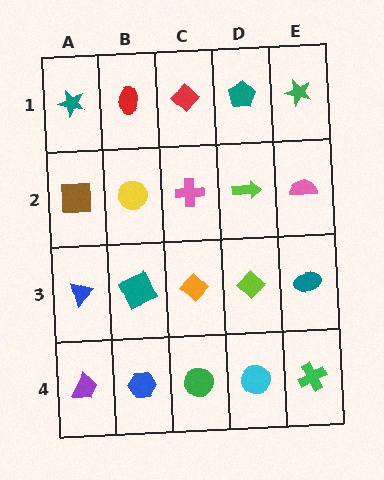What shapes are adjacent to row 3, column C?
A pink cross (row 2, column C), a green circle (row 4, column C), a teal square (row 3, column B), a lime diamond (row 3, column D).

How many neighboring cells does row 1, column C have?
3.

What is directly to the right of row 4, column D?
A green cross.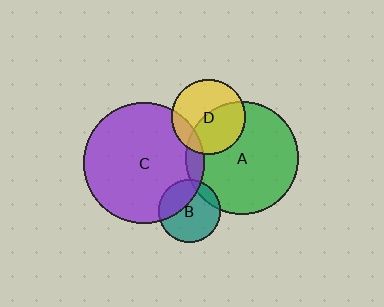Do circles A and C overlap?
Yes.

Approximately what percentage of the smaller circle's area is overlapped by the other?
Approximately 10%.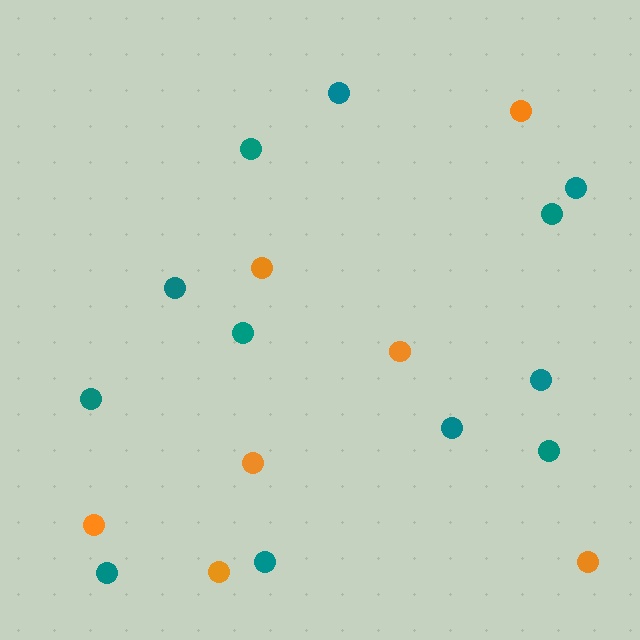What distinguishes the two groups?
There are 2 groups: one group of orange circles (7) and one group of teal circles (12).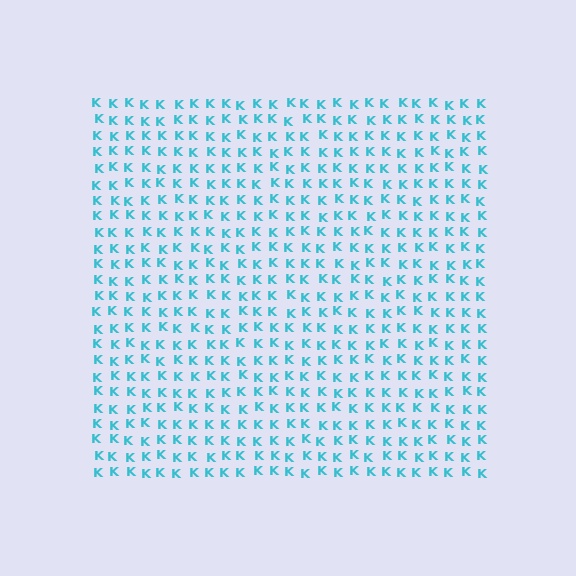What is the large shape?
The large shape is a square.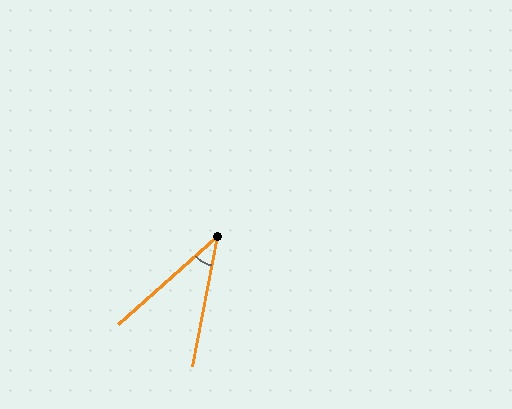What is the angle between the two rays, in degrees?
Approximately 37 degrees.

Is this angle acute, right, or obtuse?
It is acute.